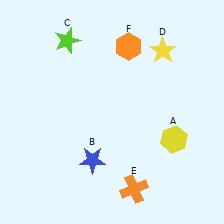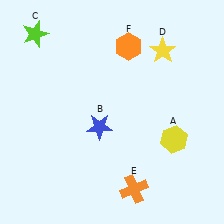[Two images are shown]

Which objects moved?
The objects that moved are: the blue star (B), the lime star (C).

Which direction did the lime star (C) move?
The lime star (C) moved left.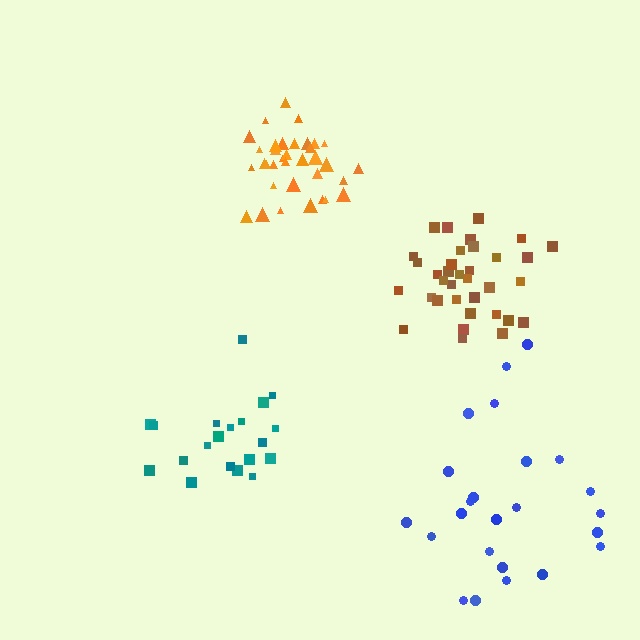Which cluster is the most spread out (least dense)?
Blue.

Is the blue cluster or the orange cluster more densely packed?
Orange.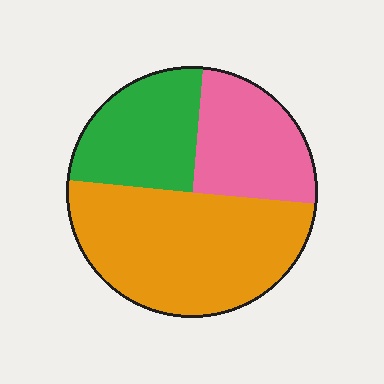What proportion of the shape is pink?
Pink takes up about one quarter (1/4) of the shape.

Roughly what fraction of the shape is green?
Green covers 25% of the shape.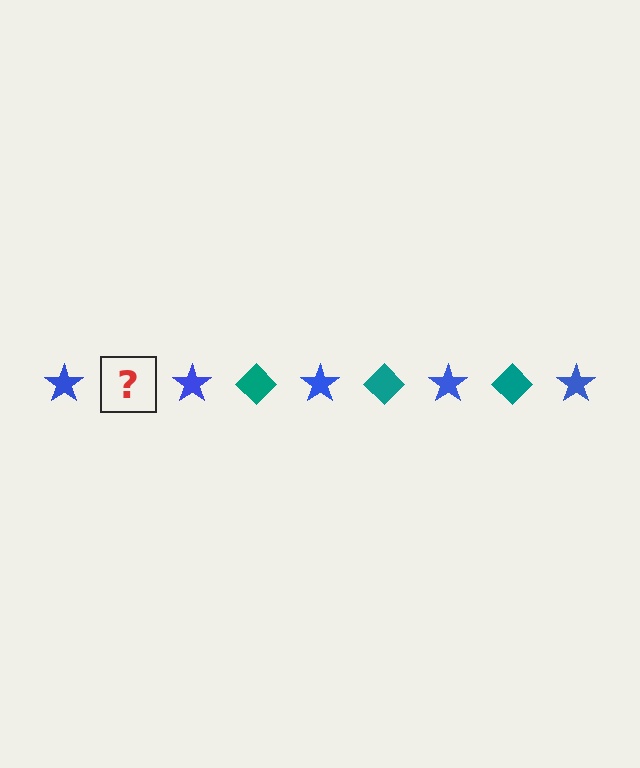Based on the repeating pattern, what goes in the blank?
The blank should be a teal diamond.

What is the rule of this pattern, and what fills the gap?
The rule is that the pattern alternates between blue star and teal diamond. The gap should be filled with a teal diamond.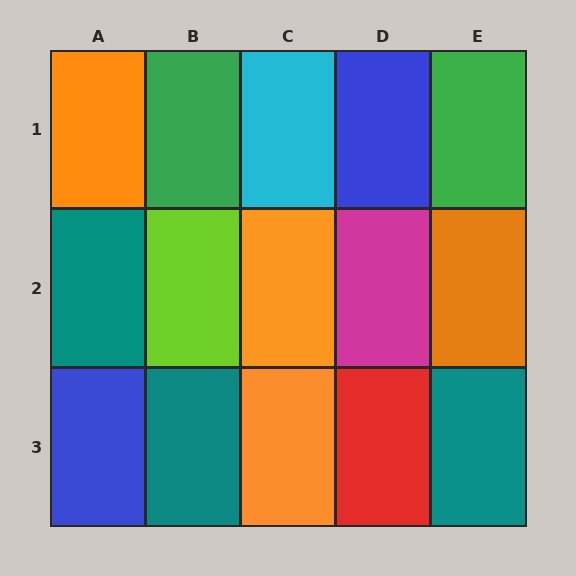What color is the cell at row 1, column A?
Orange.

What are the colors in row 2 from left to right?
Teal, lime, orange, magenta, orange.